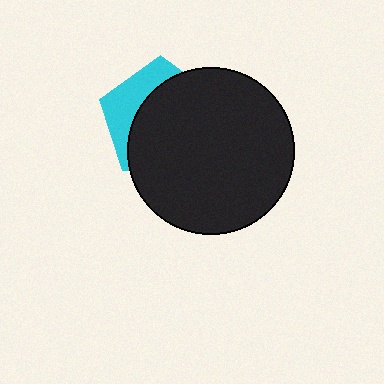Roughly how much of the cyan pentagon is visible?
A small part of it is visible (roughly 31%).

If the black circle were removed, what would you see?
You would see the complete cyan pentagon.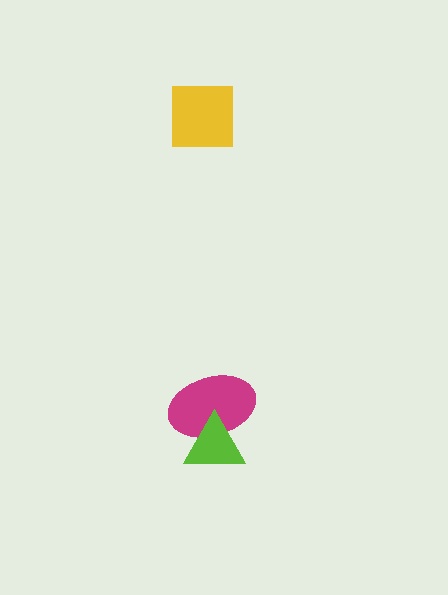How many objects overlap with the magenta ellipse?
1 object overlaps with the magenta ellipse.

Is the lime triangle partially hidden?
No, no other shape covers it.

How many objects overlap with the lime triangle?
1 object overlaps with the lime triangle.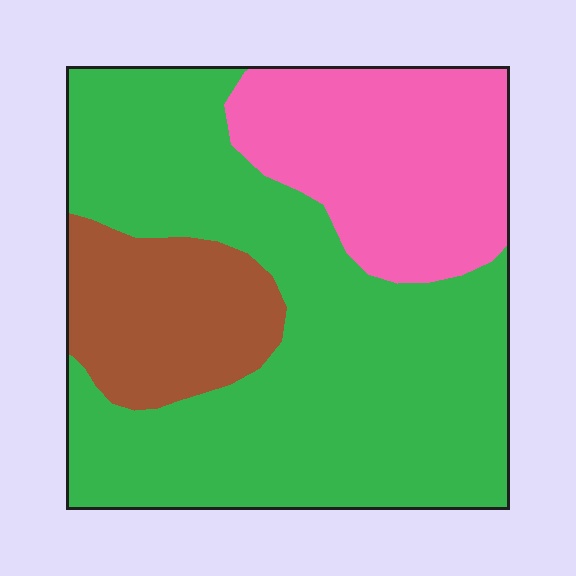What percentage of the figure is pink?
Pink covers about 25% of the figure.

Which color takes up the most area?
Green, at roughly 60%.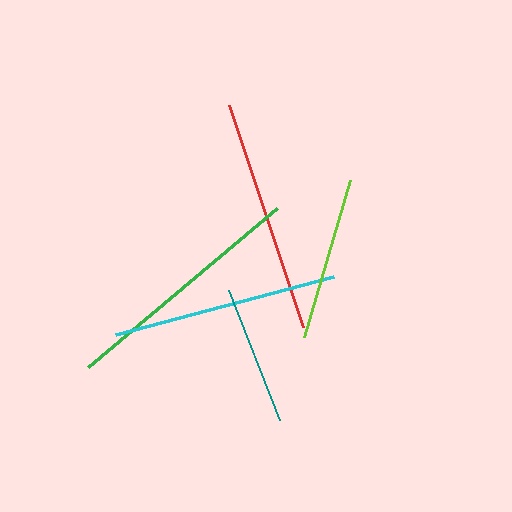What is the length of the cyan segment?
The cyan segment is approximately 226 pixels long.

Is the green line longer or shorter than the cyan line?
The green line is longer than the cyan line.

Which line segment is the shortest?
The teal line is the shortest at approximately 140 pixels.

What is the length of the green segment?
The green segment is approximately 247 pixels long.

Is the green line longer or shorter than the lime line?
The green line is longer than the lime line.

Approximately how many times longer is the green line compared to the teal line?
The green line is approximately 1.8 times the length of the teal line.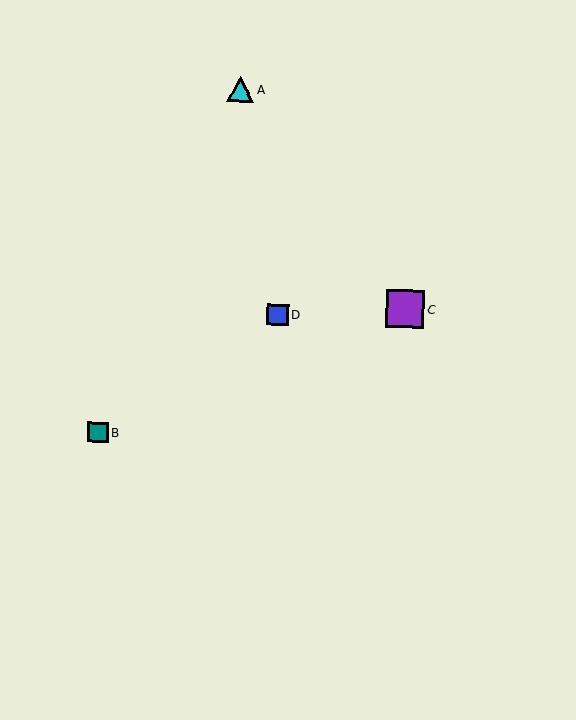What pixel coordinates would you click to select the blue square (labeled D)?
Click at (278, 315) to select the blue square D.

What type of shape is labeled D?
Shape D is a blue square.